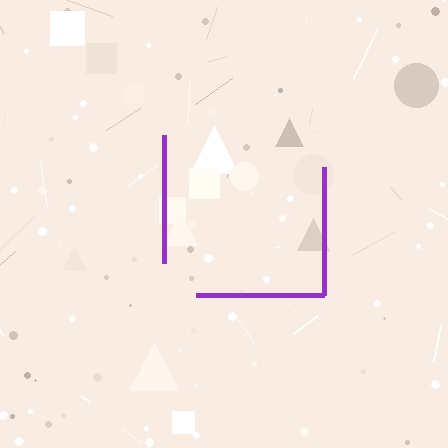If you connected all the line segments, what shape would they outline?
They would outline a square.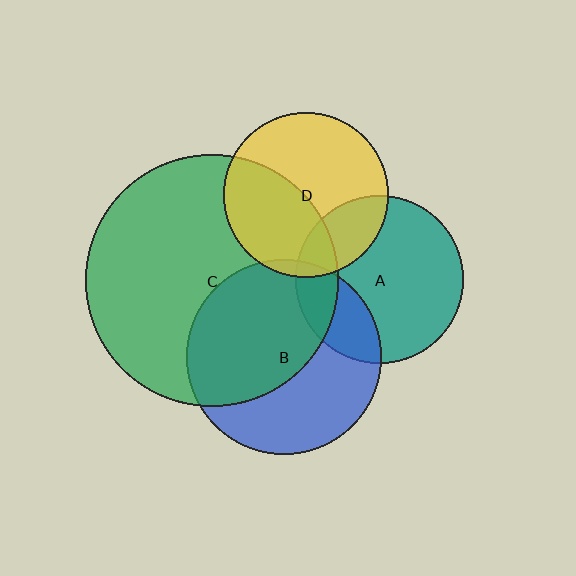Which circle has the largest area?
Circle C (green).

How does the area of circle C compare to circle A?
Approximately 2.3 times.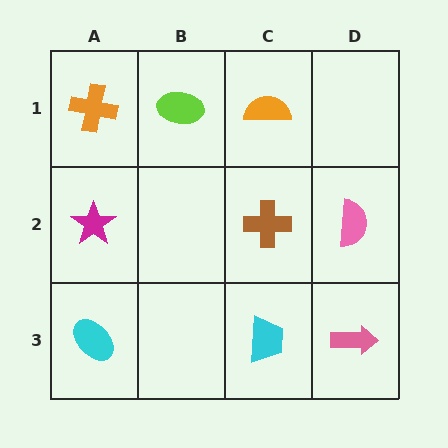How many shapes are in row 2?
3 shapes.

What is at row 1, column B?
A lime ellipse.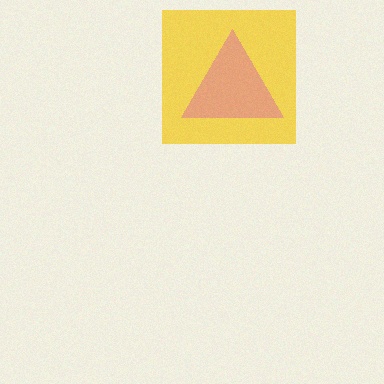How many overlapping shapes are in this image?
There are 2 overlapping shapes in the image.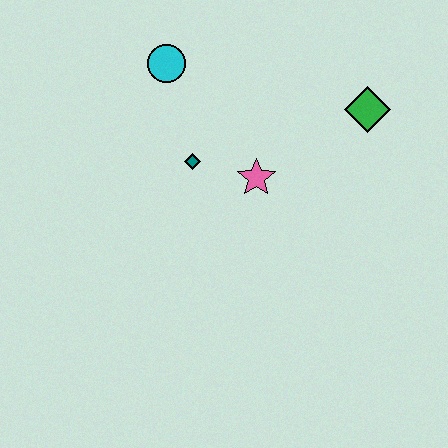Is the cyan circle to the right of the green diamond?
No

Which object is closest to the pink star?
The teal diamond is closest to the pink star.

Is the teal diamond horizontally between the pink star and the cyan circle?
Yes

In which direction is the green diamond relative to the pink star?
The green diamond is to the right of the pink star.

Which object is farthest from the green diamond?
The cyan circle is farthest from the green diamond.